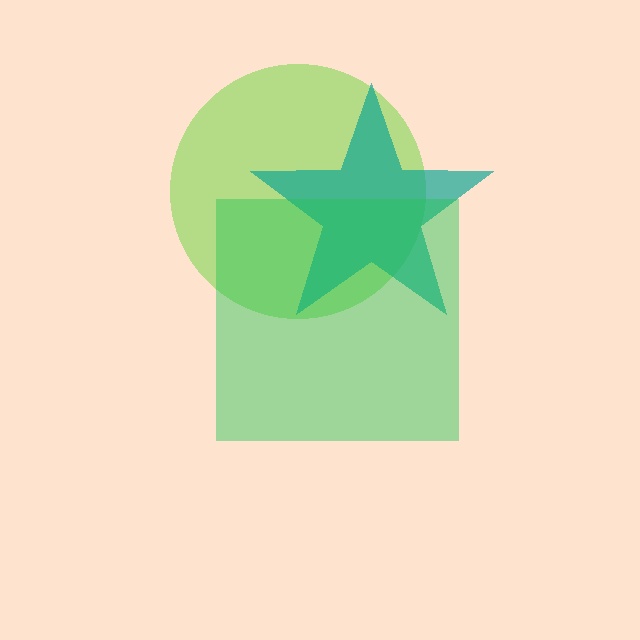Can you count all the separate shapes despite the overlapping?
Yes, there are 3 separate shapes.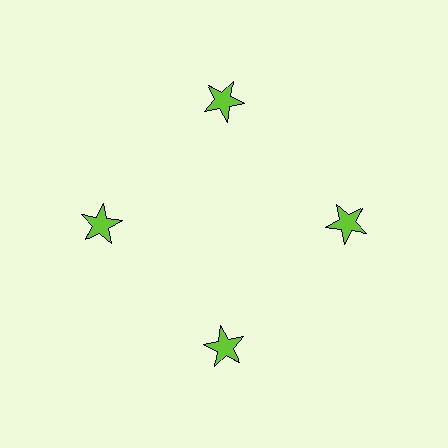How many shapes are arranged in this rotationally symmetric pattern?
There are 4 shapes, arranged in 4 groups of 1.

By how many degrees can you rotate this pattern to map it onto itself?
The pattern maps onto itself every 90 degrees of rotation.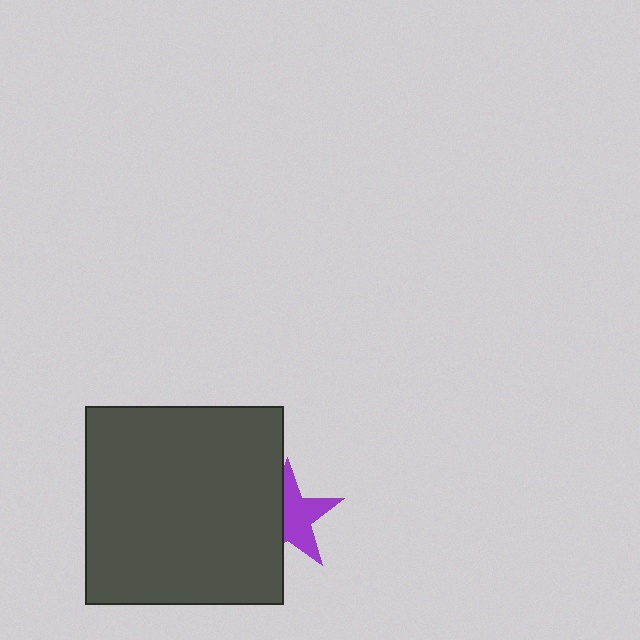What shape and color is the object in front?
The object in front is a dark gray square.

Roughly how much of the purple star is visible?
About half of it is visible (roughly 57%).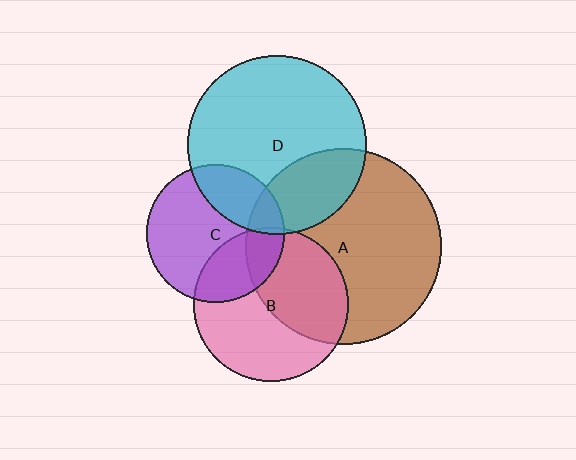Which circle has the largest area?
Circle A (brown).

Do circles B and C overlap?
Yes.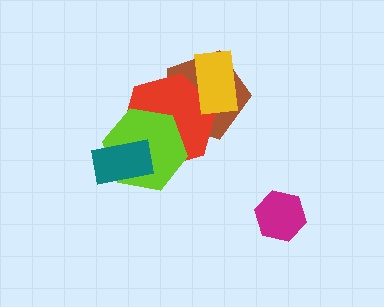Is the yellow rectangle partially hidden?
No, no other shape covers it.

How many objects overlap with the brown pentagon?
3 objects overlap with the brown pentagon.